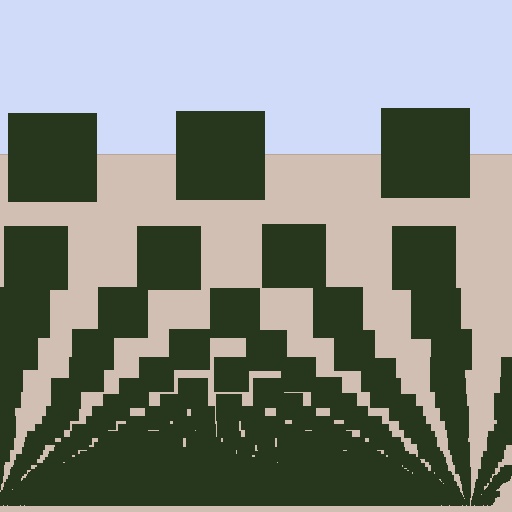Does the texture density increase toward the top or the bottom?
Density increases toward the bottom.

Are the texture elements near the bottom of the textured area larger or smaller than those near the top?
Smaller. The gradient is inverted — elements near the bottom are smaller and denser.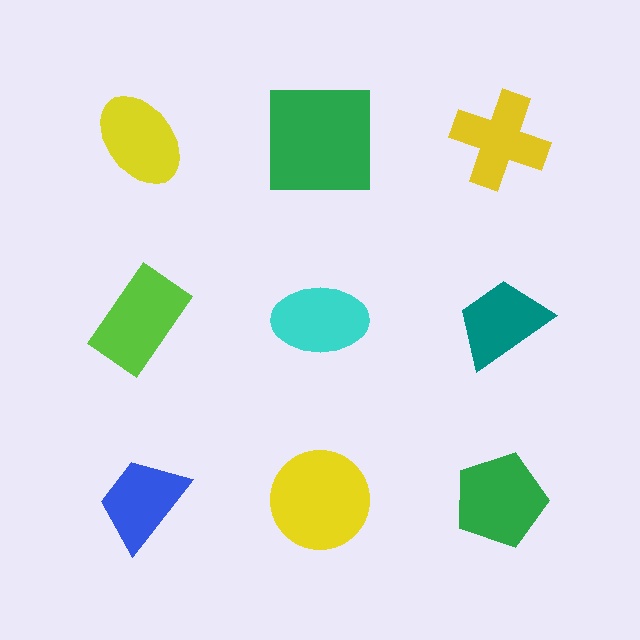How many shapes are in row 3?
3 shapes.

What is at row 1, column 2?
A green square.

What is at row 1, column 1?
A yellow ellipse.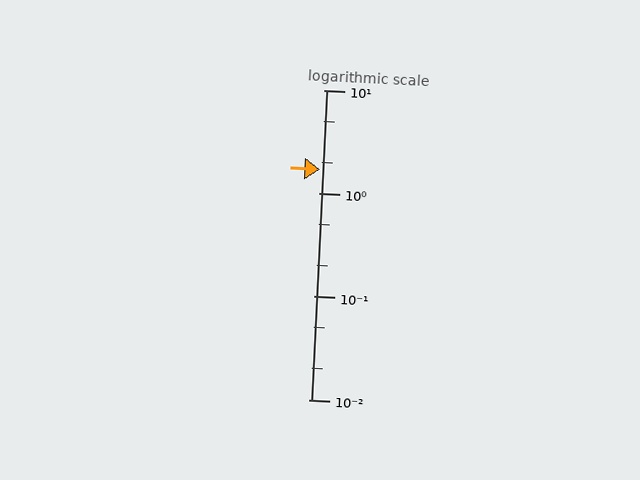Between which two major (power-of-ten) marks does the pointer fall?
The pointer is between 1 and 10.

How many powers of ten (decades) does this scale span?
The scale spans 3 decades, from 0.01 to 10.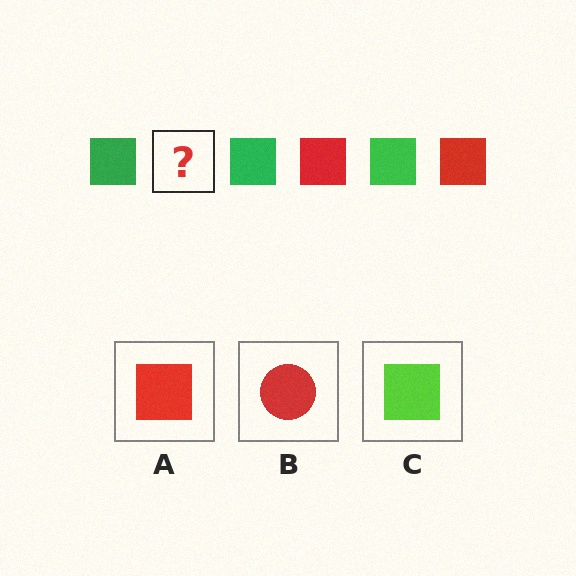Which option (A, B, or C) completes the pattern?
A.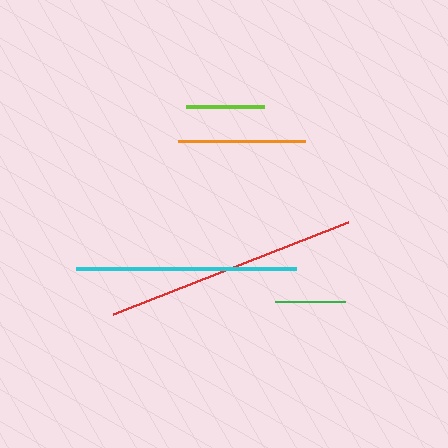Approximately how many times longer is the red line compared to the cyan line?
The red line is approximately 1.1 times the length of the cyan line.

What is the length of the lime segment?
The lime segment is approximately 78 pixels long.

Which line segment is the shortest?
The green line is the shortest at approximately 70 pixels.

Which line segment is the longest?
The red line is the longest at approximately 253 pixels.